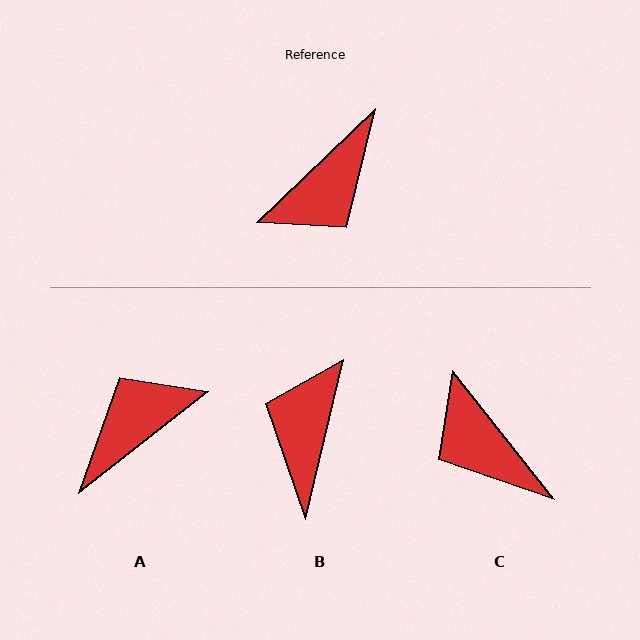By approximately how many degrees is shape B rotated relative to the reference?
Approximately 147 degrees clockwise.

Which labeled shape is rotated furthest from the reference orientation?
A, about 174 degrees away.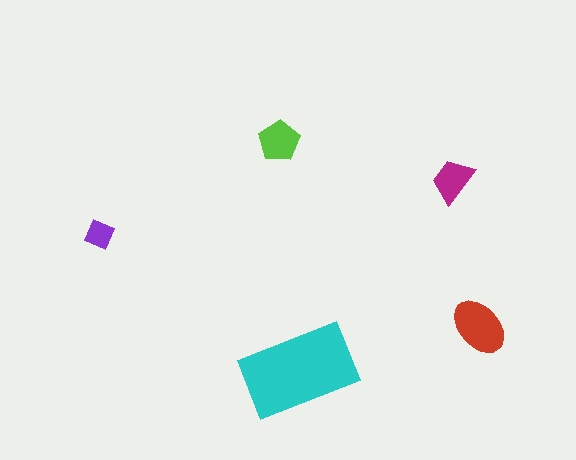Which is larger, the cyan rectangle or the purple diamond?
The cyan rectangle.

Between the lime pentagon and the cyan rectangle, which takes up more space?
The cyan rectangle.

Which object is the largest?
The cyan rectangle.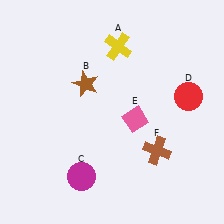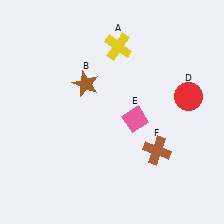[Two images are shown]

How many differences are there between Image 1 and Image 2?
There is 1 difference between the two images.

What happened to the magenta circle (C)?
The magenta circle (C) was removed in Image 2. It was in the bottom-left area of Image 1.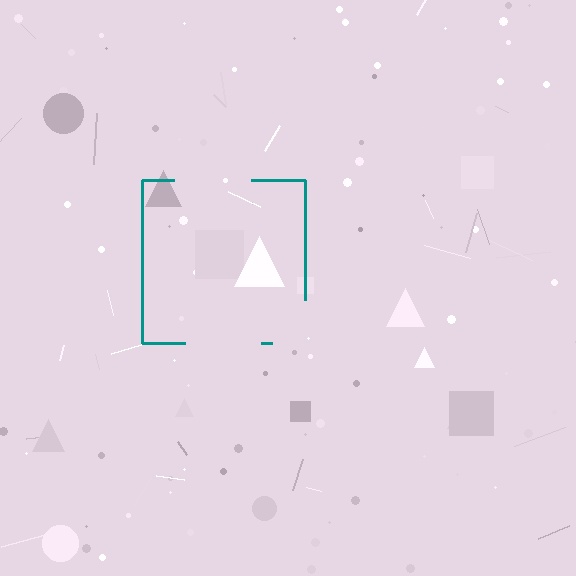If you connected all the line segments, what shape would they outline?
They would outline a square.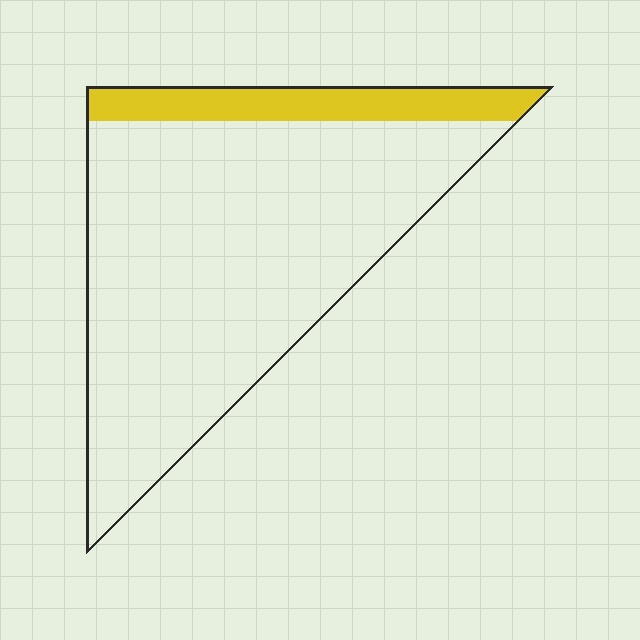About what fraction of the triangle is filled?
About one eighth (1/8).